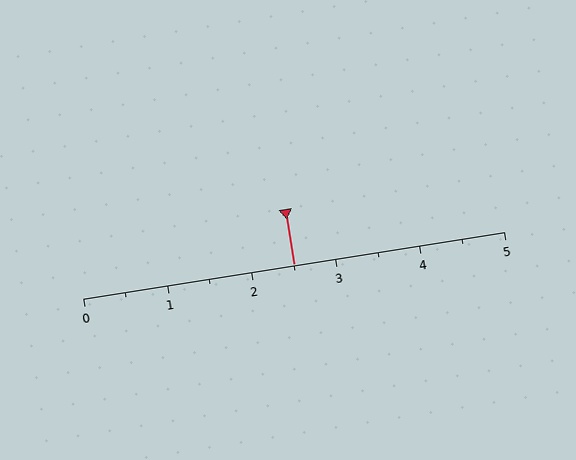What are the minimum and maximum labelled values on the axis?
The axis runs from 0 to 5.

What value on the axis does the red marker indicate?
The marker indicates approximately 2.5.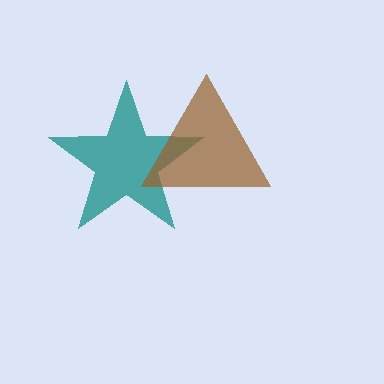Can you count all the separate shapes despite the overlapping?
Yes, there are 2 separate shapes.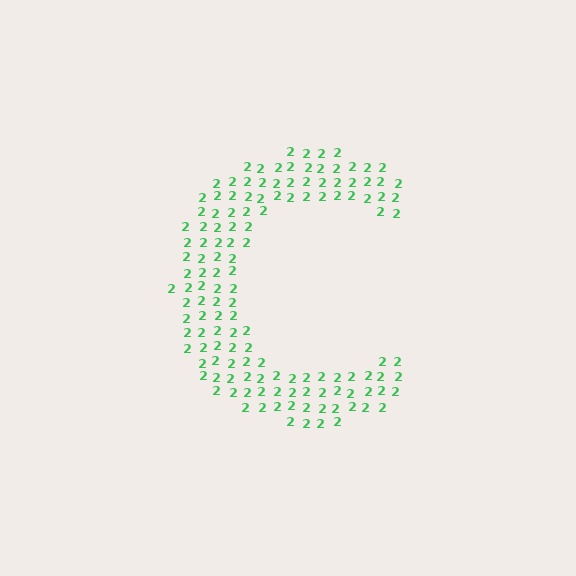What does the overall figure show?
The overall figure shows the letter C.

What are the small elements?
The small elements are digit 2's.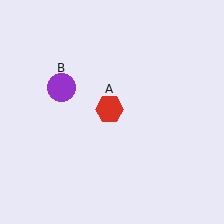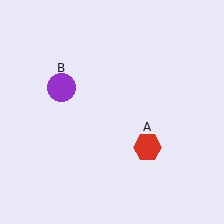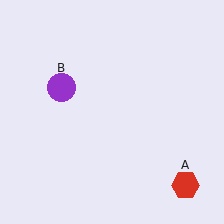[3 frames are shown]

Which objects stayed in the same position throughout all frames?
Purple circle (object B) remained stationary.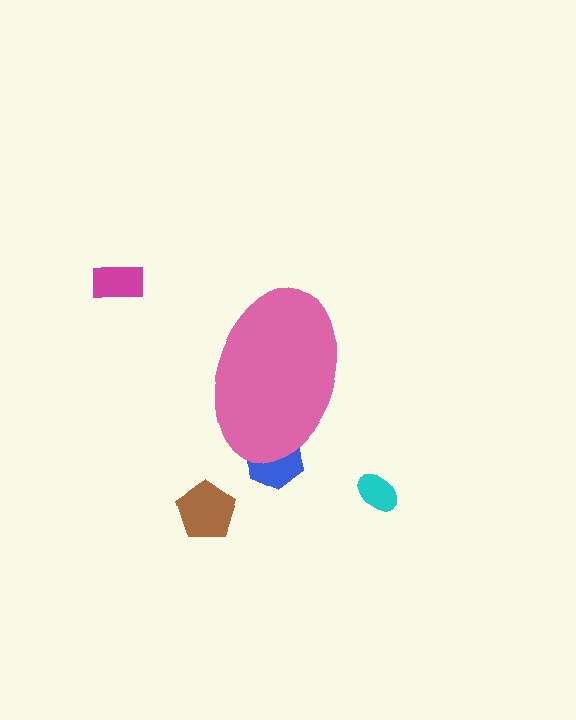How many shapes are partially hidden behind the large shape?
1 shape is partially hidden.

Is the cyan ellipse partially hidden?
No, the cyan ellipse is fully visible.